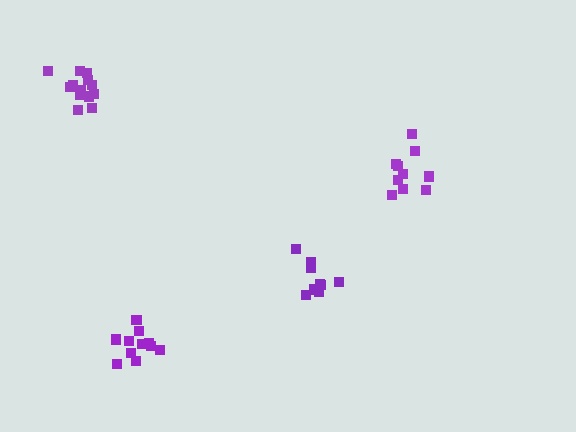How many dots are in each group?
Group 1: 11 dots, Group 2: 13 dots, Group 3: 10 dots, Group 4: 10 dots (44 total).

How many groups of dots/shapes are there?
There are 4 groups.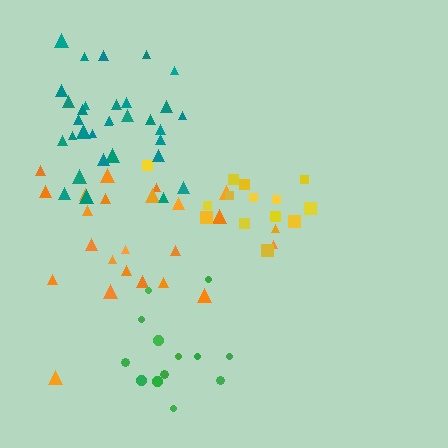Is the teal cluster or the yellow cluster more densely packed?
Teal.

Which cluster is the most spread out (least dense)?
Orange.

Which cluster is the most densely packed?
Teal.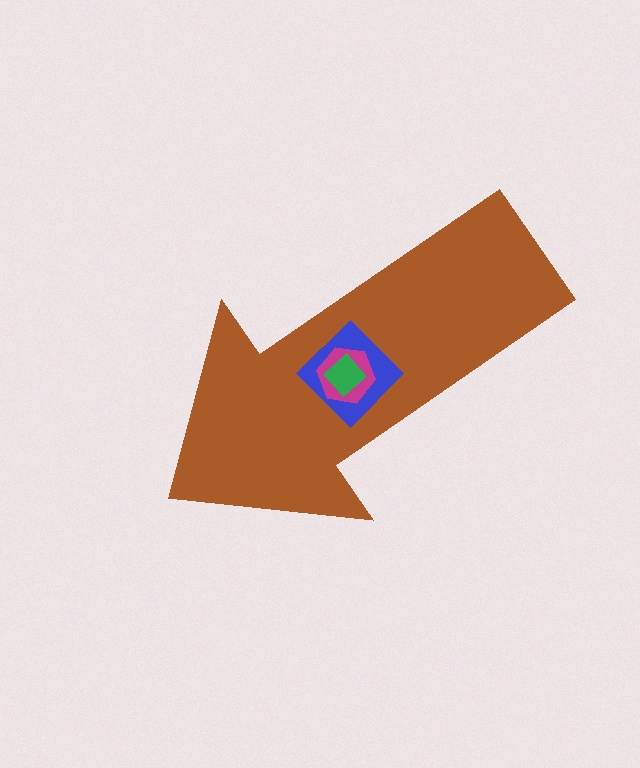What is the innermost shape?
The green diamond.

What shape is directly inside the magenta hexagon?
The green diamond.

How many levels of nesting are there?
4.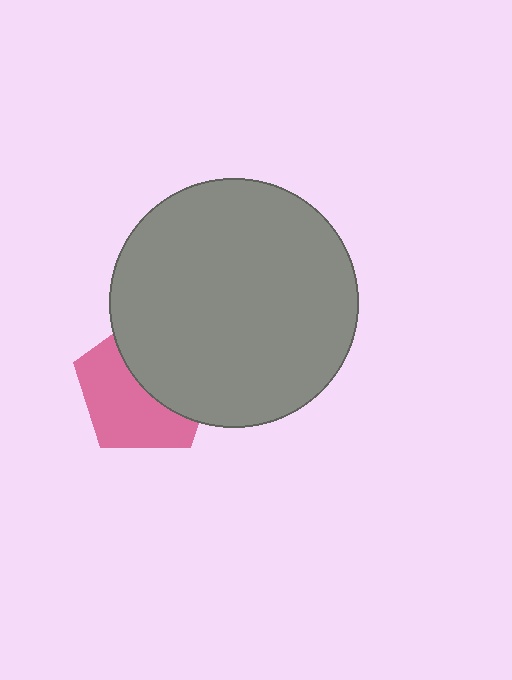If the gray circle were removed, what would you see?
You would see the complete pink pentagon.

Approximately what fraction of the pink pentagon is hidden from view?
Roughly 47% of the pink pentagon is hidden behind the gray circle.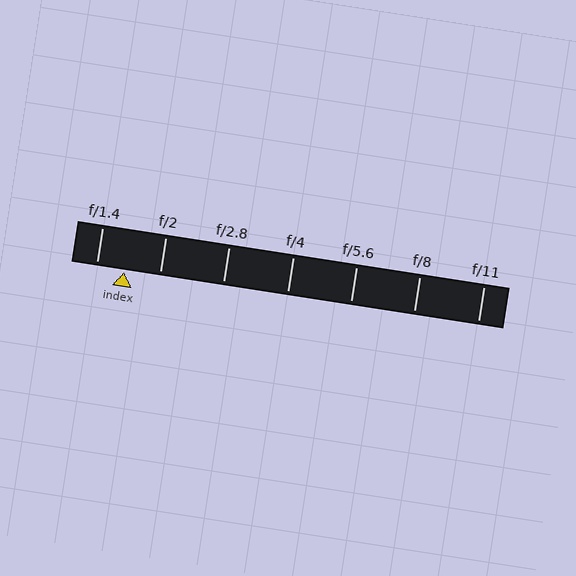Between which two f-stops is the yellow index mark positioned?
The index mark is between f/1.4 and f/2.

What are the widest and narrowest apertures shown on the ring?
The widest aperture shown is f/1.4 and the narrowest is f/11.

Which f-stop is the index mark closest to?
The index mark is closest to f/1.4.